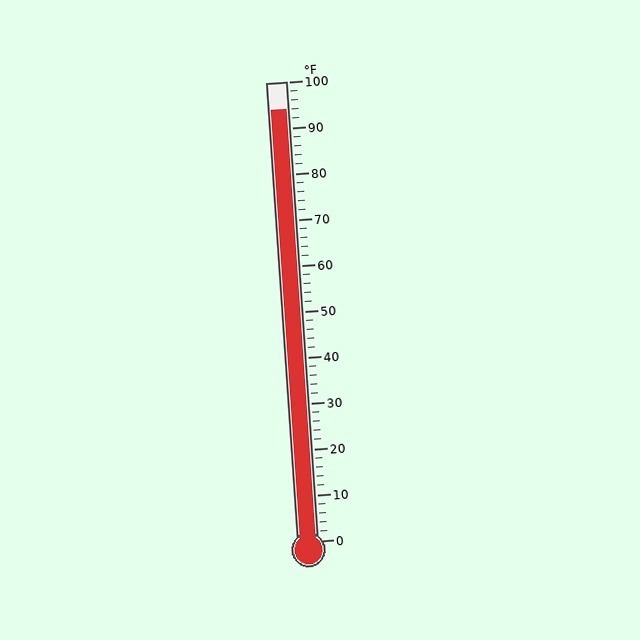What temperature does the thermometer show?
The thermometer shows approximately 94°F.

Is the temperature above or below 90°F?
The temperature is above 90°F.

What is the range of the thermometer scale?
The thermometer scale ranges from 0°F to 100°F.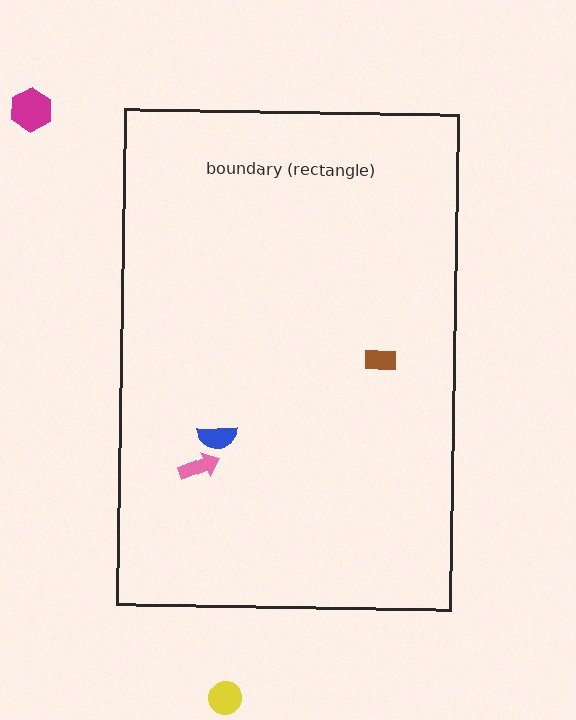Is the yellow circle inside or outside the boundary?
Outside.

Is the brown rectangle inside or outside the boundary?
Inside.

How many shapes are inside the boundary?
3 inside, 2 outside.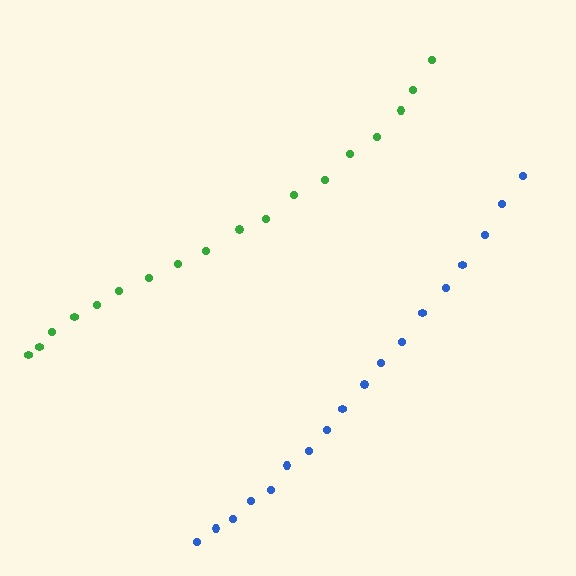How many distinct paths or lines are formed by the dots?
There are 2 distinct paths.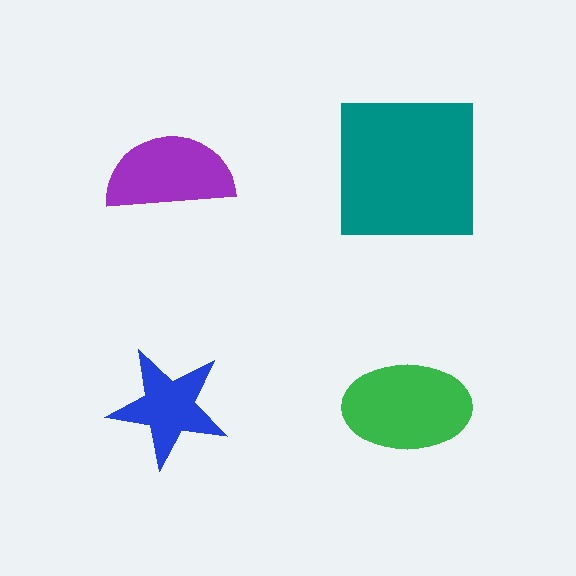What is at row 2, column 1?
A blue star.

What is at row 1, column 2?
A teal square.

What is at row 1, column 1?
A purple semicircle.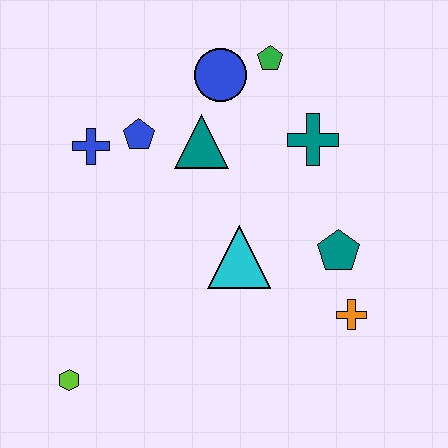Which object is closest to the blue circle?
The green pentagon is closest to the blue circle.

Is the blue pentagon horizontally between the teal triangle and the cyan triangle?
No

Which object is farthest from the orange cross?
The blue cross is farthest from the orange cross.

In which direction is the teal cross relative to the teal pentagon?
The teal cross is above the teal pentagon.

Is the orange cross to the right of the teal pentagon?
Yes